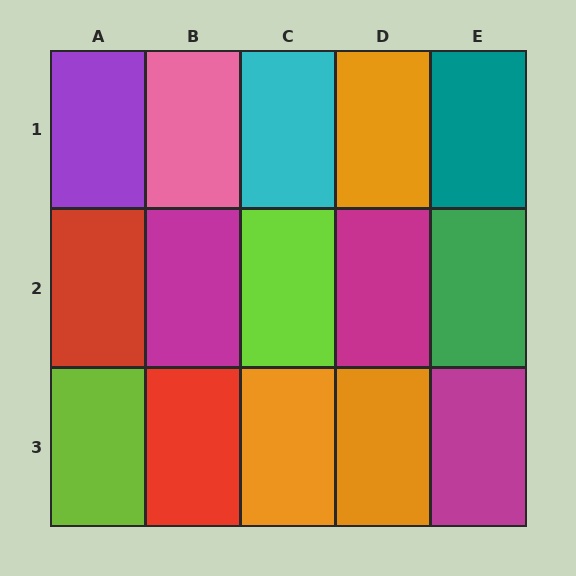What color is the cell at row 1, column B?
Pink.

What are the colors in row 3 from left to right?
Lime, red, orange, orange, magenta.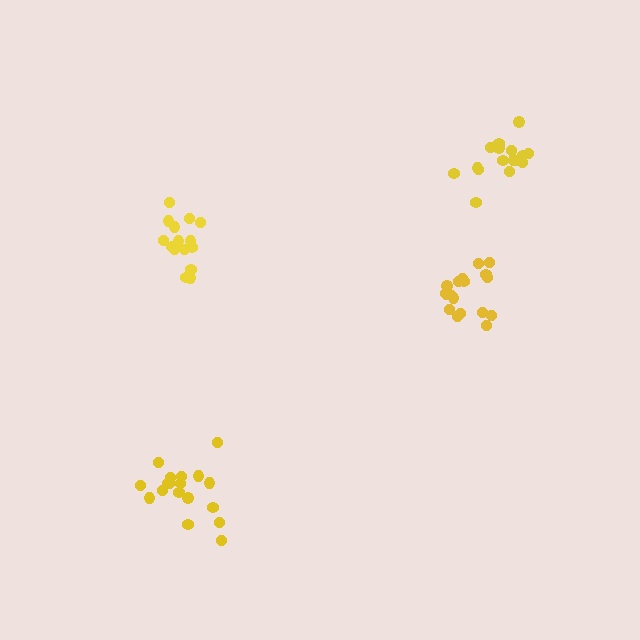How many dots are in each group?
Group 1: 15 dots, Group 2: 19 dots, Group 3: 16 dots, Group 4: 18 dots (68 total).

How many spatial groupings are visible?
There are 4 spatial groupings.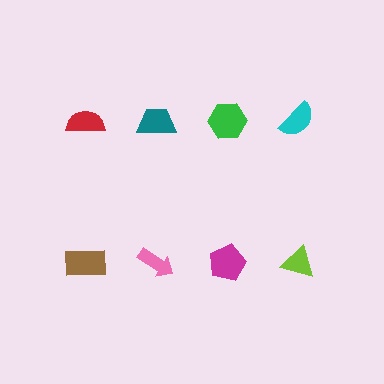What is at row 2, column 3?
A magenta pentagon.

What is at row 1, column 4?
A cyan semicircle.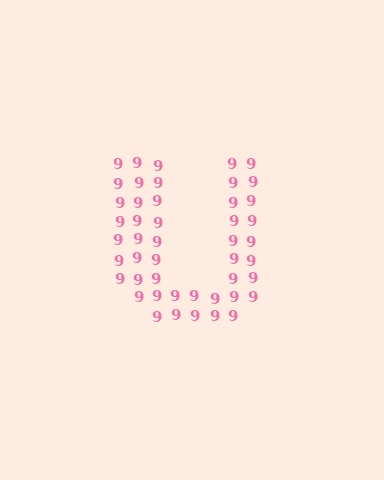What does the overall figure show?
The overall figure shows the letter U.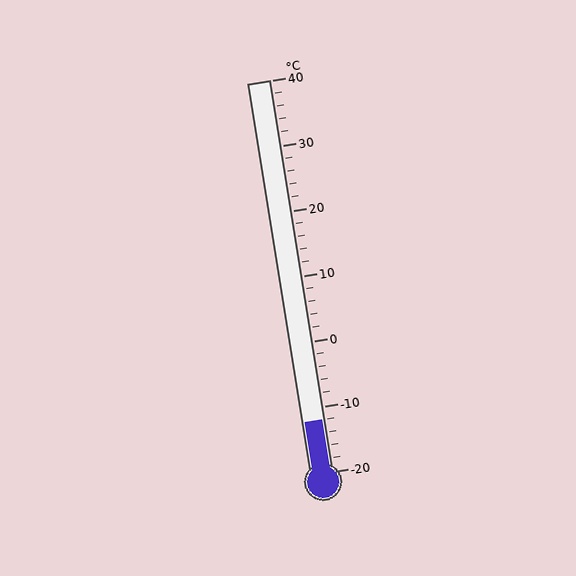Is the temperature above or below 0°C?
The temperature is below 0°C.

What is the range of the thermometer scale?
The thermometer scale ranges from -20°C to 40°C.